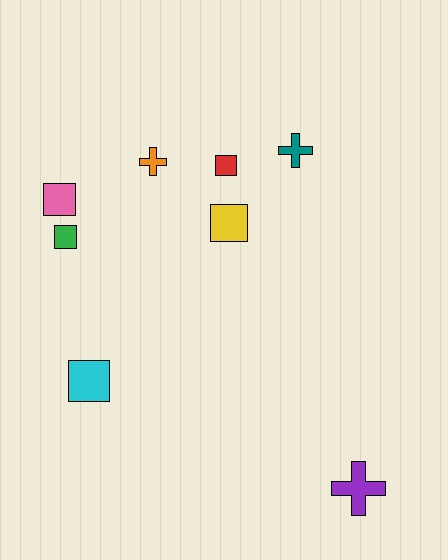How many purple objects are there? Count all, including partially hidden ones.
There is 1 purple object.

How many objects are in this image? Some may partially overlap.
There are 8 objects.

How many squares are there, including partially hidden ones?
There are 5 squares.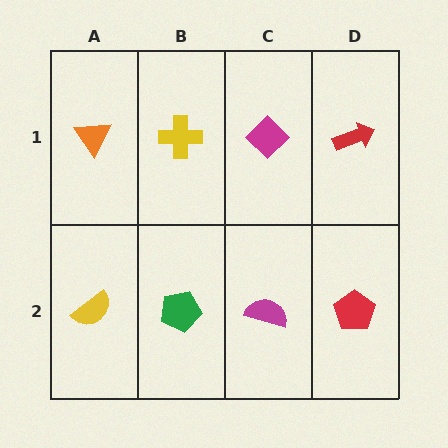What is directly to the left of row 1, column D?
A magenta diamond.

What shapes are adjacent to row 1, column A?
A yellow semicircle (row 2, column A), a yellow cross (row 1, column B).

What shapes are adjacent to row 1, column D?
A red pentagon (row 2, column D), a magenta diamond (row 1, column C).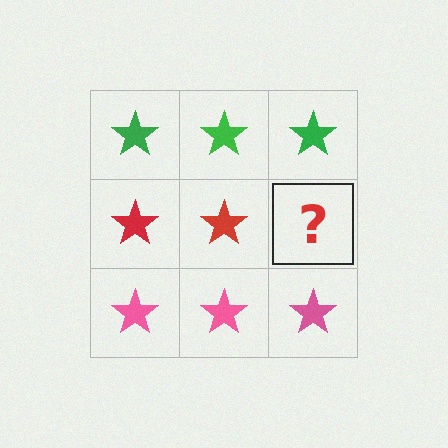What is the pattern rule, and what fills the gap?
The rule is that each row has a consistent color. The gap should be filled with a red star.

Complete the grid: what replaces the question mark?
The question mark should be replaced with a red star.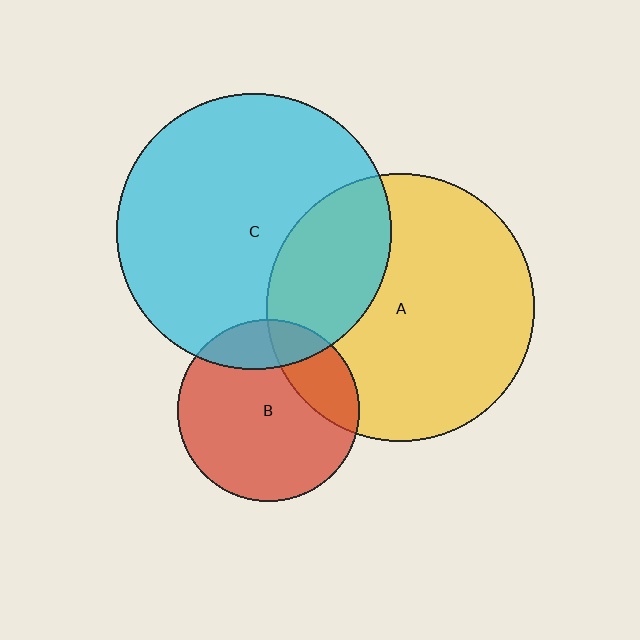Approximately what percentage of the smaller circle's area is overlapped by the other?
Approximately 30%.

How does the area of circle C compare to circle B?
Approximately 2.3 times.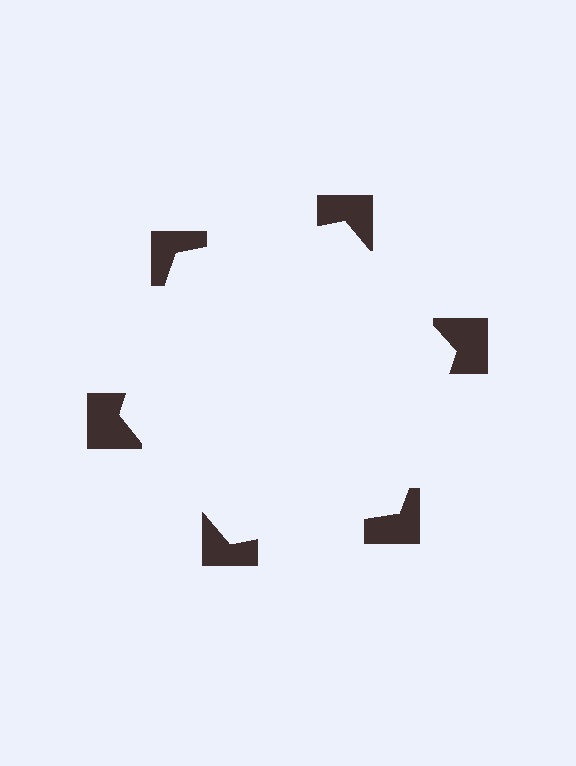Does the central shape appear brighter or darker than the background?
It typically appears slightly brighter than the background, even though no actual brightness change is drawn.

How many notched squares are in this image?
There are 6 — one at each vertex of the illusory hexagon.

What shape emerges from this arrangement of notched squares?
An illusory hexagon — its edges are inferred from the aligned wedge cuts in the notched squares, not physically drawn.